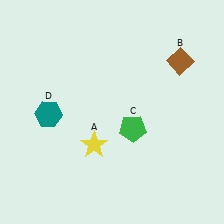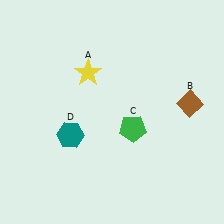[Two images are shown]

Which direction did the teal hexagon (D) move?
The teal hexagon (D) moved right.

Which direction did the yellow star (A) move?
The yellow star (A) moved up.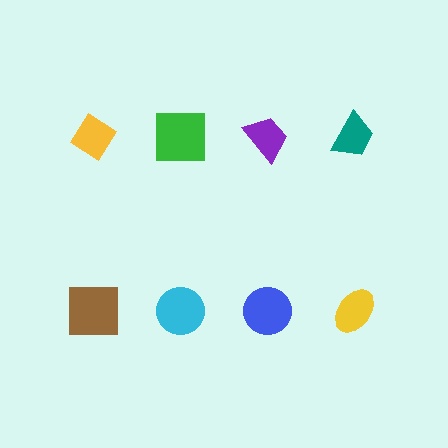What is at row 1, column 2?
A green square.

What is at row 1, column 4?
A teal trapezoid.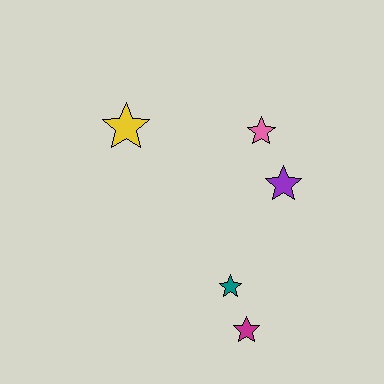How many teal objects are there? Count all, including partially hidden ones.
There is 1 teal object.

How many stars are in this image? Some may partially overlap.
There are 5 stars.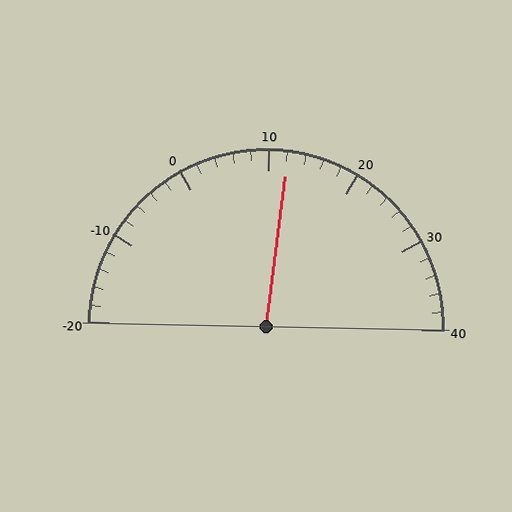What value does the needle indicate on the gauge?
The needle indicates approximately 12.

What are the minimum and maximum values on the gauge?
The gauge ranges from -20 to 40.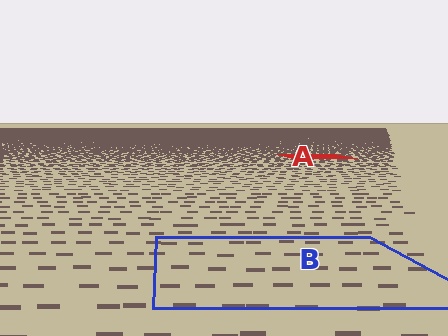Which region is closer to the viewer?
Region B is closer. The texture elements there are larger and more spread out.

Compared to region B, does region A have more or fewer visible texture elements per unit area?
Region A has more texture elements per unit area — they are packed more densely because it is farther away.